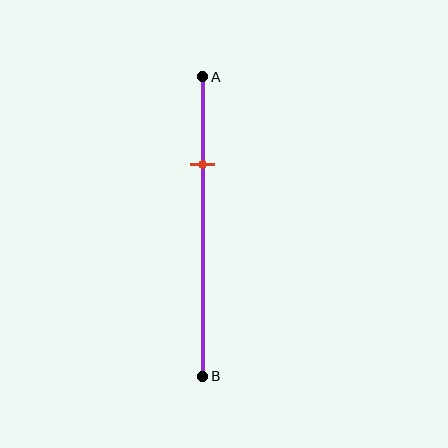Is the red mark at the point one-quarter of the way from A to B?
No, the mark is at about 30% from A, not at the 25% one-quarter point.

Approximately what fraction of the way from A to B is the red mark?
The red mark is approximately 30% of the way from A to B.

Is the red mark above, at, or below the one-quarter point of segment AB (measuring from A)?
The red mark is below the one-quarter point of segment AB.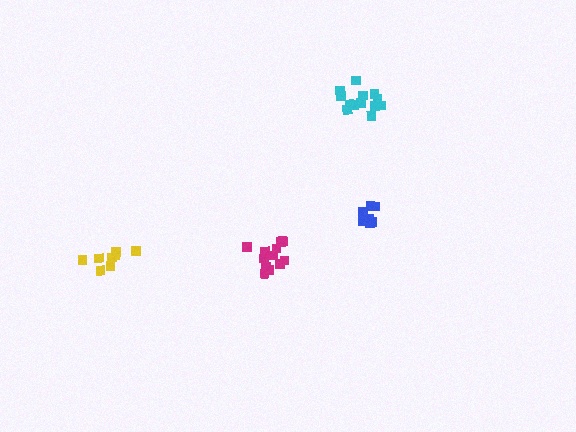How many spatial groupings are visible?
There are 4 spatial groupings.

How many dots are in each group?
Group 1: 13 dots, Group 2: 12 dots, Group 3: 8 dots, Group 4: 8 dots (41 total).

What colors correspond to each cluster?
The clusters are colored: cyan, magenta, blue, yellow.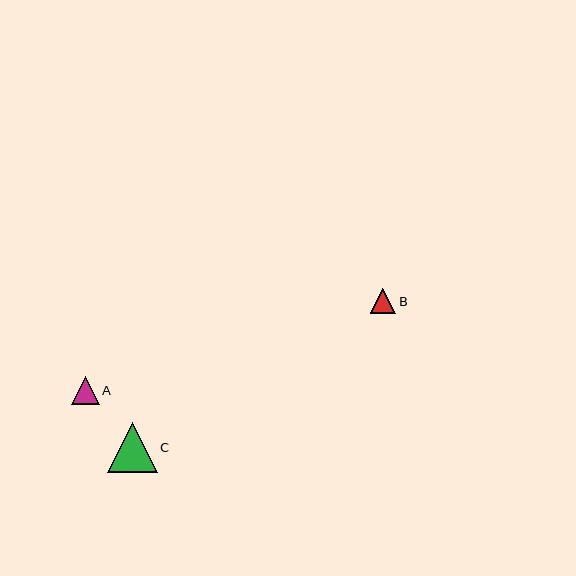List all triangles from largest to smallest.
From largest to smallest: C, A, B.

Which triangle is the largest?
Triangle C is the largest with a size of approximately 50 pixels.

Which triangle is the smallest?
Triangle B is the smallest with a size of approximately 25 pixels.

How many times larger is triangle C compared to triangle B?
Triangle C is approximately 2.0 times the size of triangle B.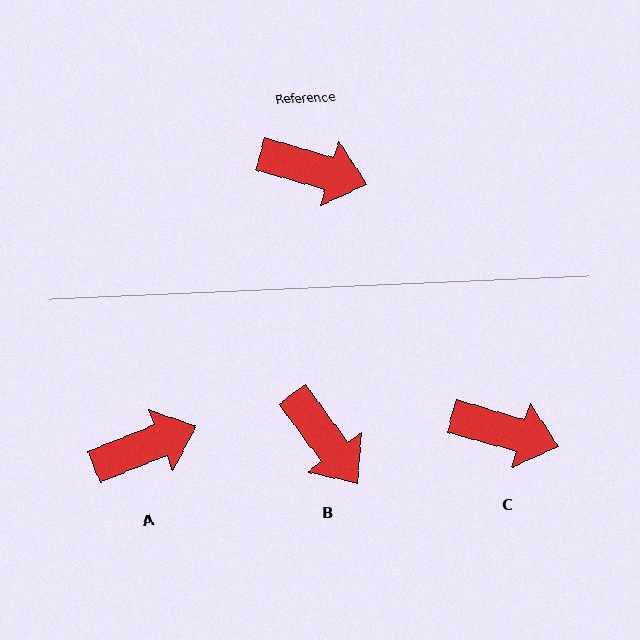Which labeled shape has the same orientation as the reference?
C.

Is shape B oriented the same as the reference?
No, it is off by about 38 degrees.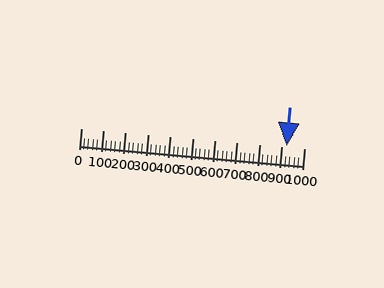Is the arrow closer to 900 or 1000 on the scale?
The arrow is closer to 900.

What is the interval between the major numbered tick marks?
The major tick marks are spaced 100 units apart.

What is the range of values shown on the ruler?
The ruler shows values from 0 to 1000.